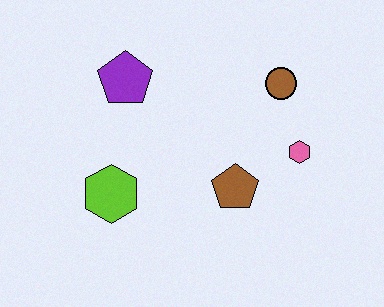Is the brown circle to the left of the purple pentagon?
No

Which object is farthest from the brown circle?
The lime hexagon is farthest from the brown circle.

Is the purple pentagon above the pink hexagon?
Yes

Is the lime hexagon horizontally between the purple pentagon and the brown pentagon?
No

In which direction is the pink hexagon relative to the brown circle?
The pink hexagon is below the brown circle.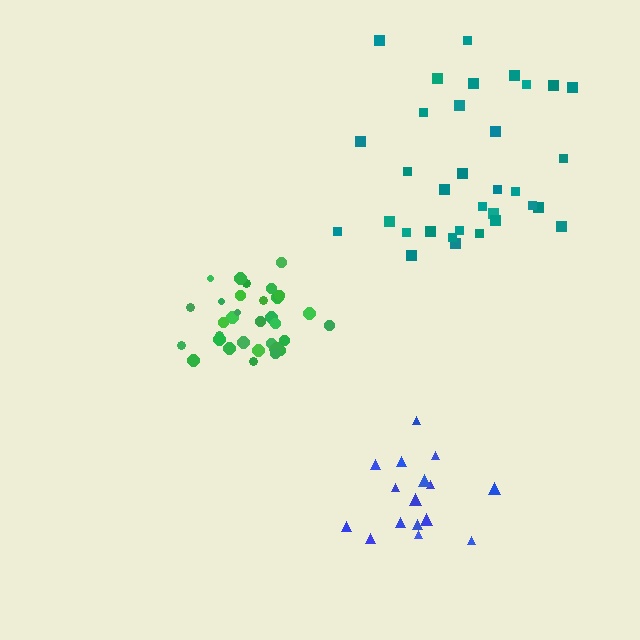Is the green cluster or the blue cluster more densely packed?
Green.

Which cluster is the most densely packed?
Green.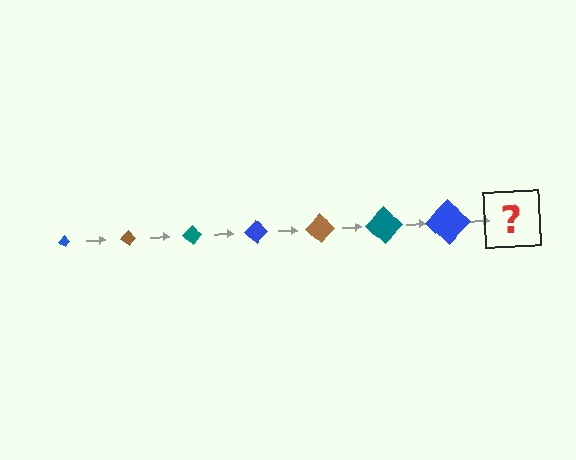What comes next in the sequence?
The next element should be a brown diamond, larger than the previous one.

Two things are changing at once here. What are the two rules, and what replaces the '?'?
The two rules are that the diamond grows larger each step and the color cycles through blue, brown, and teal. The '?' should be a brown diamond, larger than the previous one.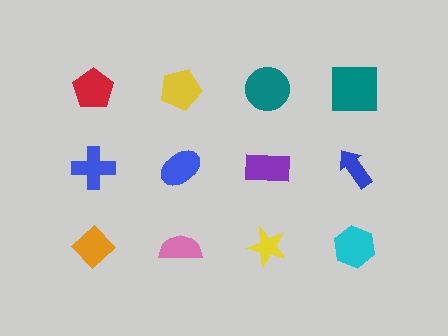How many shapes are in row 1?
4 shapes.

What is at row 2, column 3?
A purple rectangle.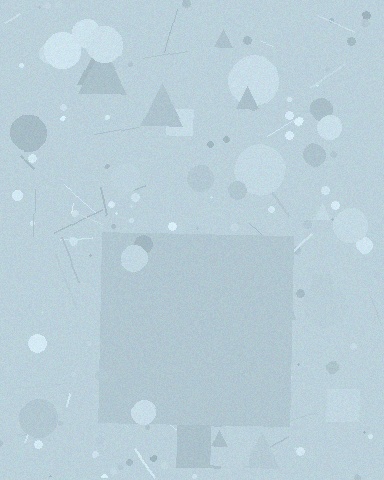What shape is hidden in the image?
A square is hidden in the image.